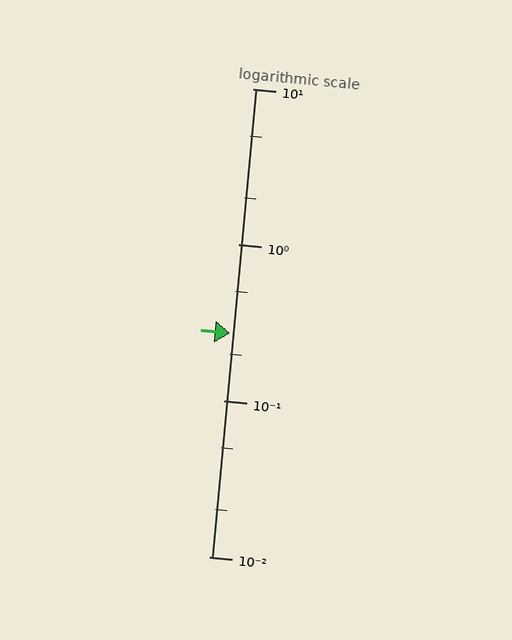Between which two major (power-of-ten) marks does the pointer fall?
The pointer is between 0.1 and 1.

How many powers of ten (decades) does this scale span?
The scale spans 3 decades, from 0.01 to 10.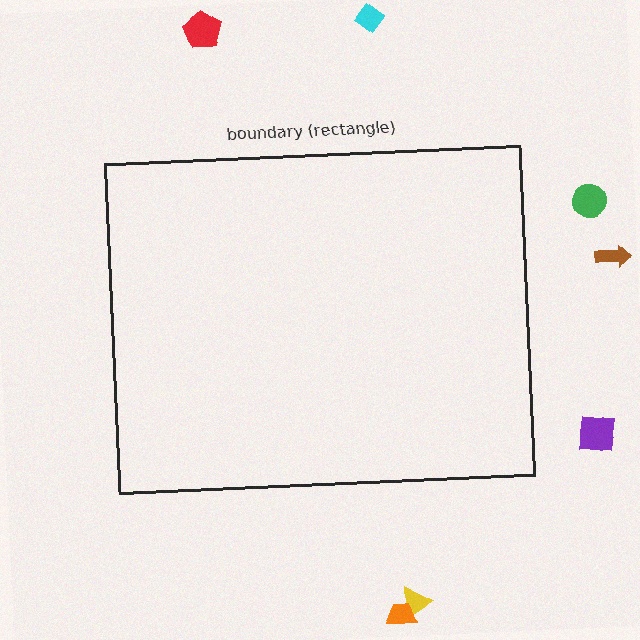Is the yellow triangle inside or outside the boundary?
Outside.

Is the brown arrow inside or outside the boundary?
Outside.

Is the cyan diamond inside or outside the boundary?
Outside.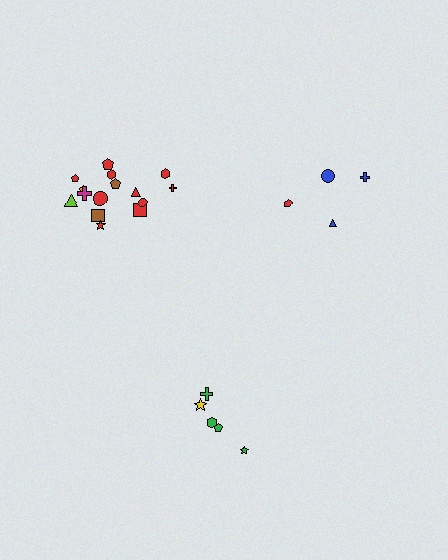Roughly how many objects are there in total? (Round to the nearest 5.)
Roughly 25 objects in total.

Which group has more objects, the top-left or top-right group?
The top-left group.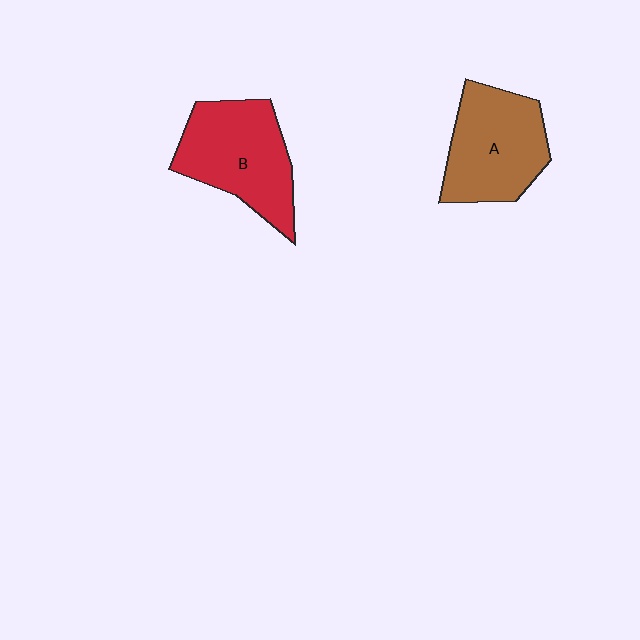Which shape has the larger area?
Shape B (red).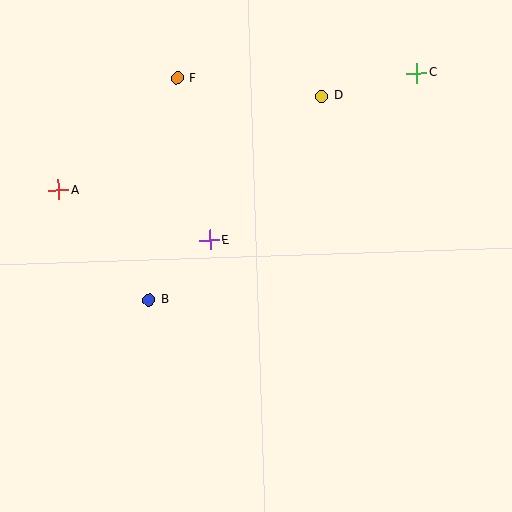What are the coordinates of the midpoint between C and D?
The midpoint between C and D is at (369, 85).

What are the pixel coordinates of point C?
Point C is at (417, 73).